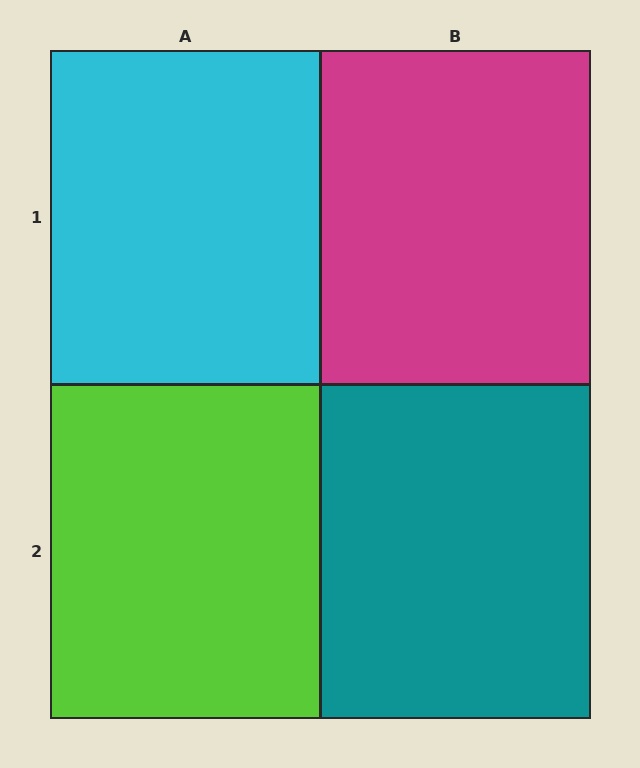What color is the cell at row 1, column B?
Magenta.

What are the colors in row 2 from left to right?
Lime, teal.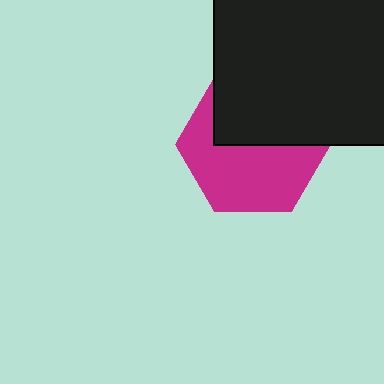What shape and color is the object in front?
The object in front is a black square.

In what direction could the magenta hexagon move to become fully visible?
The magenta hexagon could move down. That would shift it out from behind the black square entirely.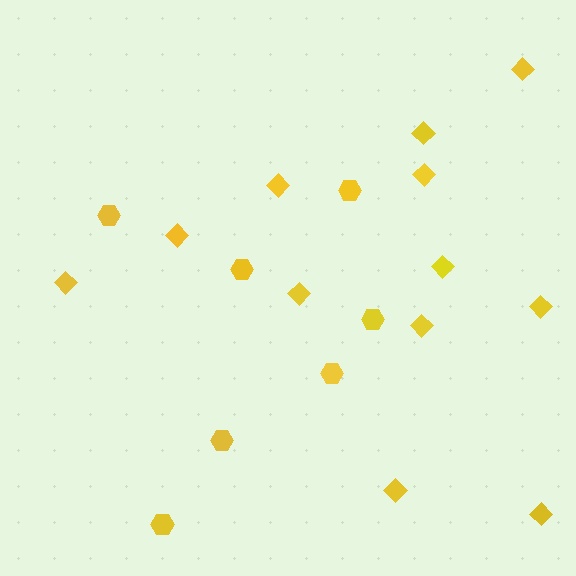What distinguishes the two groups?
There are 2 groups: one group of hexagons (7) and one group of diamonds (12).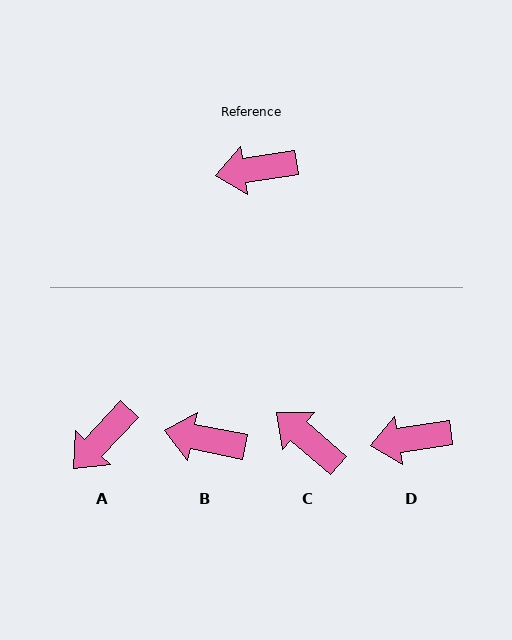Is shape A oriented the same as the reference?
No, it is off by about 38 degrees.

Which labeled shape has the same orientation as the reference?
D.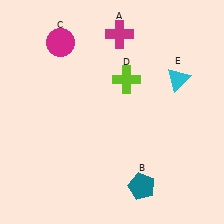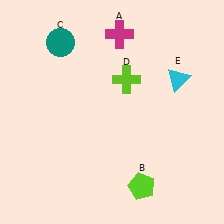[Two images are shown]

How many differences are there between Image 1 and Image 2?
There are 2 differences between the two images.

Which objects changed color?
B changed from teal to lime. C changed from magenta to teal.